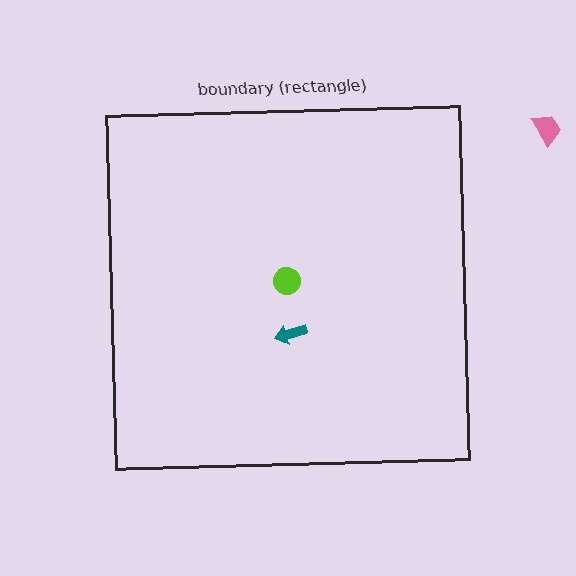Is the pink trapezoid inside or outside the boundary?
Outside.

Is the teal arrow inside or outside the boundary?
Inside.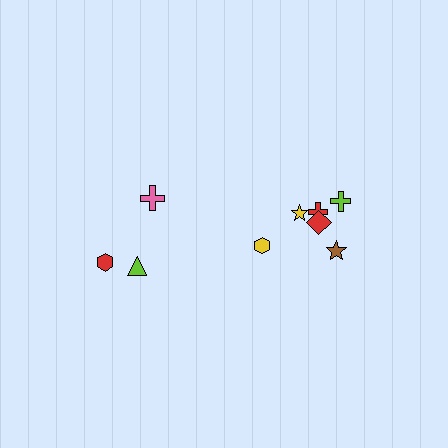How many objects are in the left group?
There are 3 objects.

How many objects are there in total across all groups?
There are 9 objects.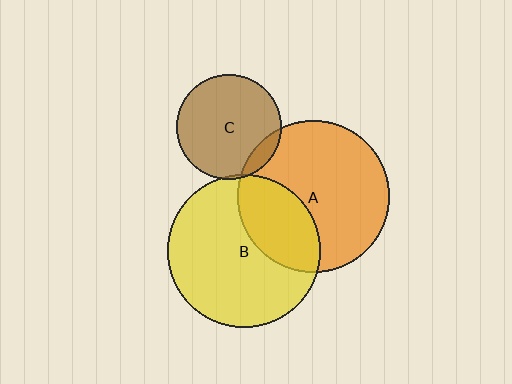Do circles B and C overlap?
Yes.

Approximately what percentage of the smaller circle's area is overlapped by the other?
Approximately 5%.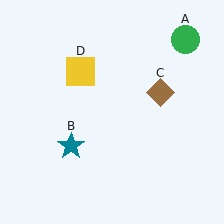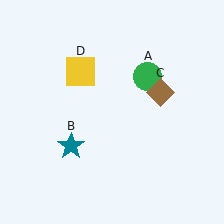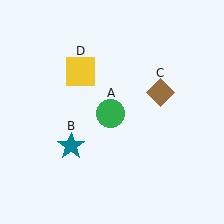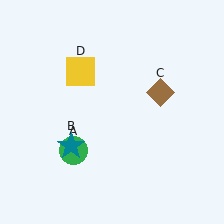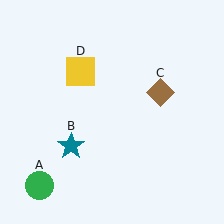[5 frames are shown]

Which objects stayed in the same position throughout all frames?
Teal star (object B) and brown diamond (object C) and yellow square (object D) remained stationary.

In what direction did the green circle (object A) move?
The green circle (object A) moved down and to the left.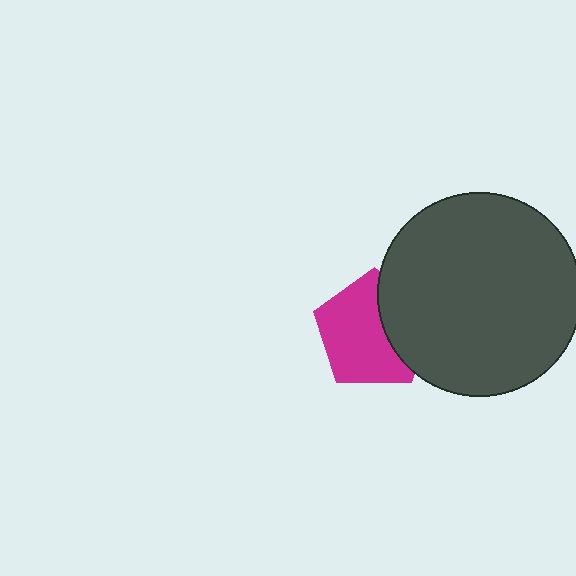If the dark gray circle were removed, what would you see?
You would see the complete magenta pentagon.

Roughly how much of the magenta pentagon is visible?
Most of it is visible (roughly 67%).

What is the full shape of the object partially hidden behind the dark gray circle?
The partially hidden object is a magenta pentagon.